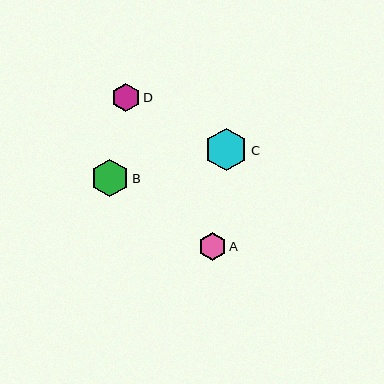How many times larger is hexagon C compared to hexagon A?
Hexagon C is approximately 1.5 times the size of hexagon A.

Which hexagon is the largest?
Hexagon C is the largest with a size of approximately 42 pixels.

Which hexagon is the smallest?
Hexagon A is the smallest with a size of approximately 28 pixels.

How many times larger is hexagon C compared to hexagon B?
Hexagon C is approximately 1.1 times the size of hexagon B.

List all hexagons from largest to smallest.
From largest to smallest: C, B, D, A.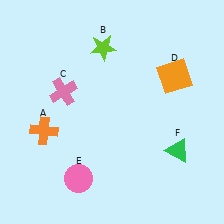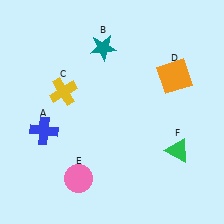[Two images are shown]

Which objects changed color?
A changed from orange to blue. B changed from lime to teal. C changed from pink to yellow.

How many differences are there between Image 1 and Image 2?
There are 3 differences between the two images.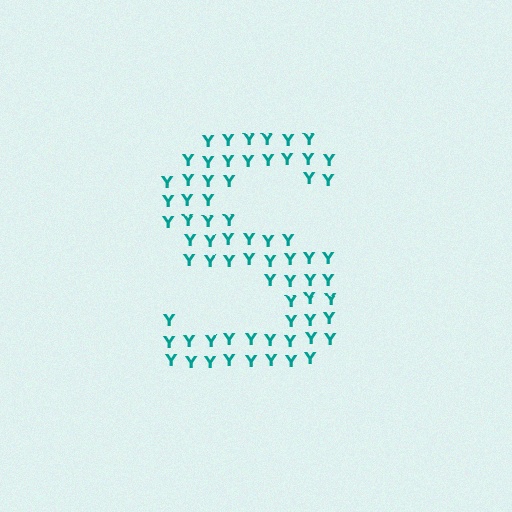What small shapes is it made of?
It is made of small letter Y's.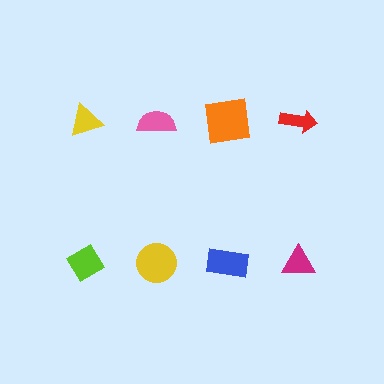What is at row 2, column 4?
A magenta triangle.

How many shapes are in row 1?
4 shapes.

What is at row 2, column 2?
A yellow circle.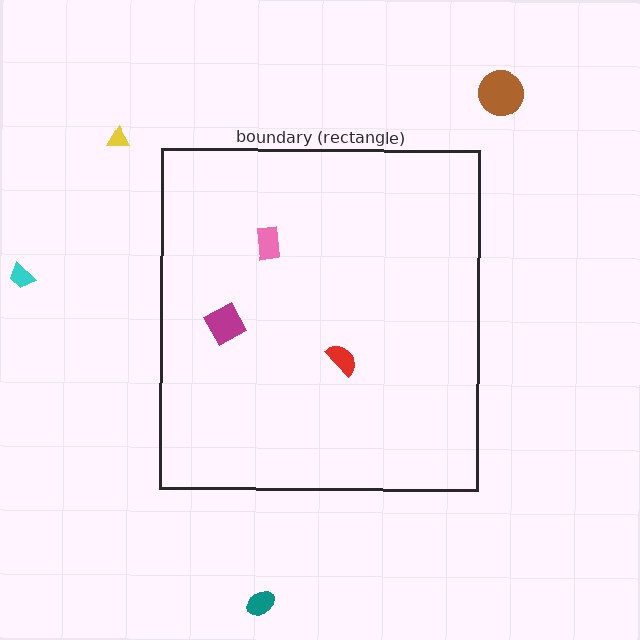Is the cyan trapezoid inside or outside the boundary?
Outside.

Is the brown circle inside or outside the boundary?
Outside.